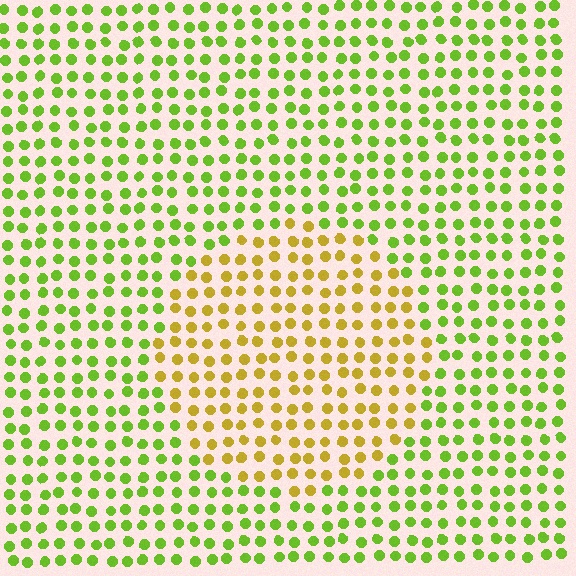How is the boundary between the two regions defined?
The boundary is defined purely by a slight shift in hue (about 44 degrees). Spacing, size, and orientation are identical on both sides.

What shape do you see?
I see a circle.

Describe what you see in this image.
The image is filled with small lime elements in a uniform arrangement. A circle-shaped region is visible where the elements are tinted to a slightly different hue, forming a subtle color boundary.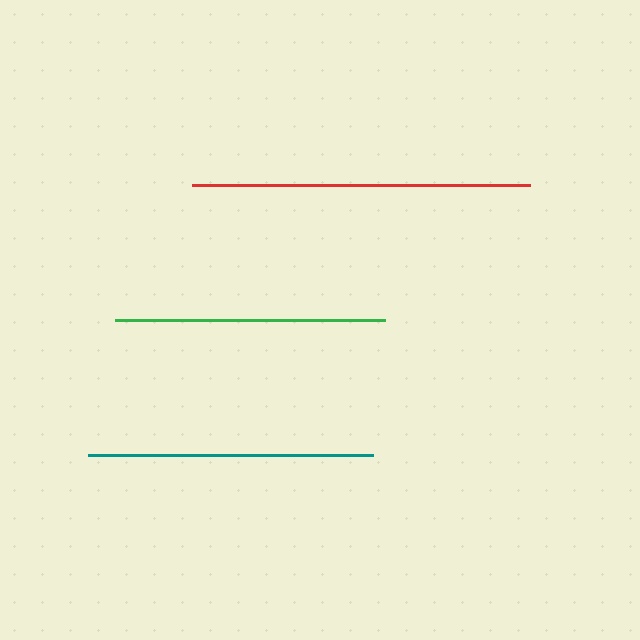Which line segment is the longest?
The red line is the longest at approximately 338 pixels.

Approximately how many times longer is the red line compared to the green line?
The red line is approximately 1.3 times the length of the green line.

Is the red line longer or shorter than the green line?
The red line is longer than the green line.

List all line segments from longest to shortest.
From longest to shortest: red, teal, green.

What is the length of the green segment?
The green segment is approximately 270 pixels long.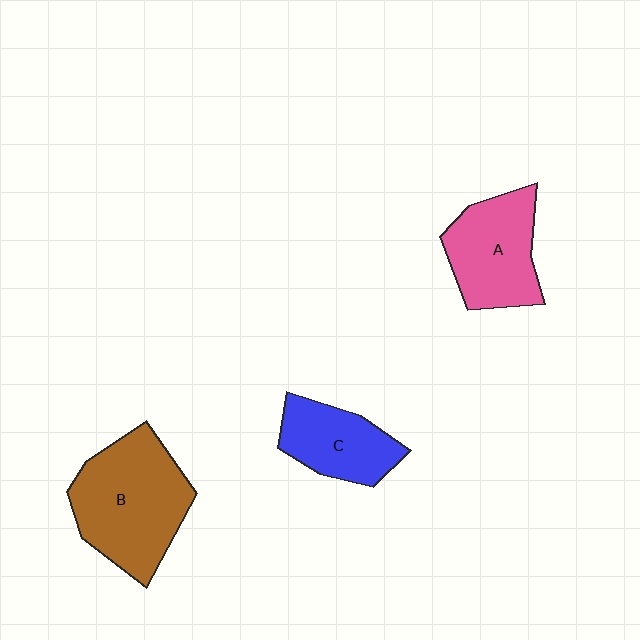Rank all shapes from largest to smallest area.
From largest to smallest: B (brown), A (pink), C (blue).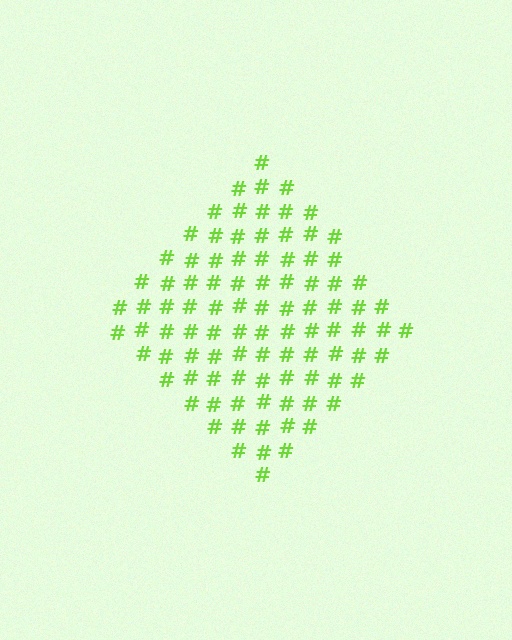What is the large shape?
The large shape is a diamond.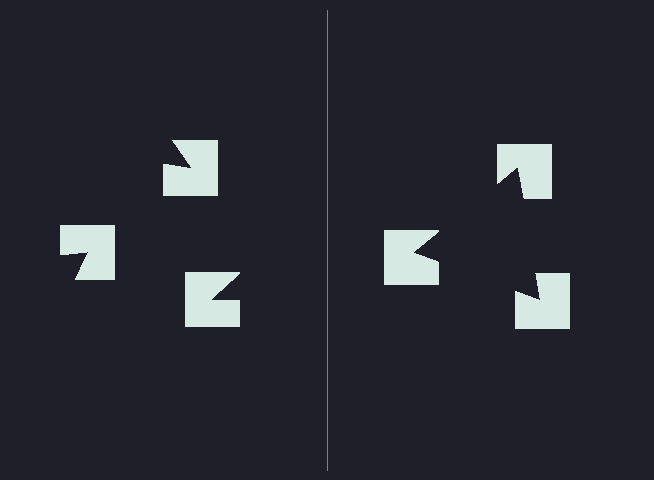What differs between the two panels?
The notched squares are positioned identically on both sides; only the wedge orientations differ. On the right they align to a triangle; on the left they are misaligned.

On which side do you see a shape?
An illusory triangle appears on the right side. On the left side the wedge cuts are rotated, so no coherent shape forms.